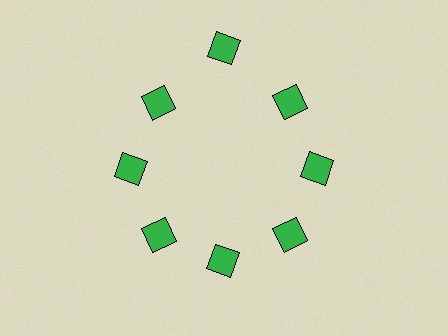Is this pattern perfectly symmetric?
No. The 8 green diamonds are arranged in a ring, but one element near the 12 o'clock position is pushed outward from the center, breaking the 8-fold rotational symmetry.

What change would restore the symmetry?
The symmetry would be restored by moving it inward, back onto the ring so that all 8 diamonds sit at equal angles and equal distance from the center.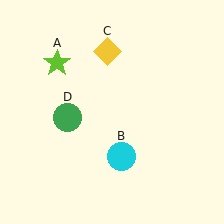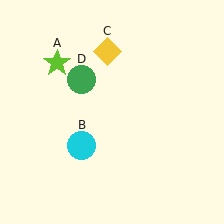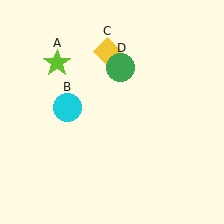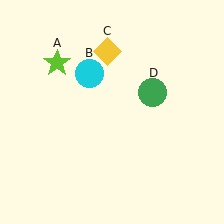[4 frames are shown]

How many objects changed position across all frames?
2 objects changed position: cyan circle (object B), green circle (object D).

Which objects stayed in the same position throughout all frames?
Lime star (object A) and yellow diamond (object C) remained stationary.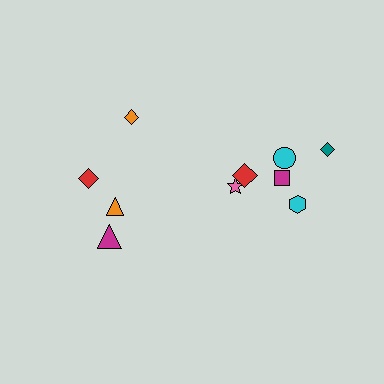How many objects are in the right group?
There are 6 objects.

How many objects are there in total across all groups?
There are 10 objects.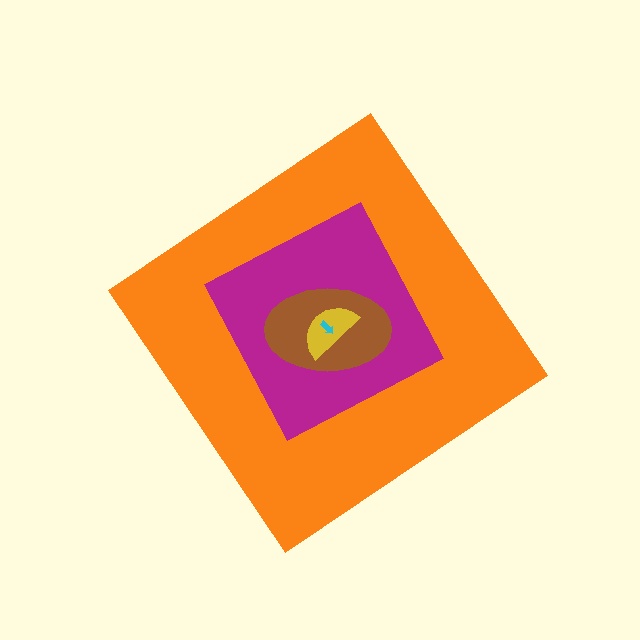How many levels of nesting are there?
5.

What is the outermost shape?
The orange diamond.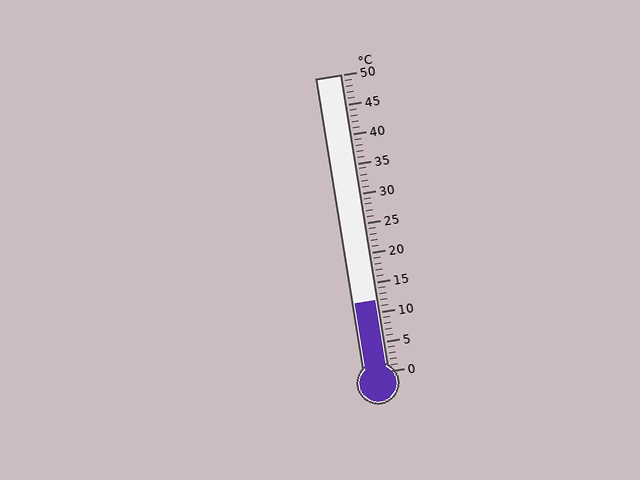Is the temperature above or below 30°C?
The temperature is below 30°C.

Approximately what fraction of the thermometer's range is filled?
The thermometer is filled to approximately 25% of its range.